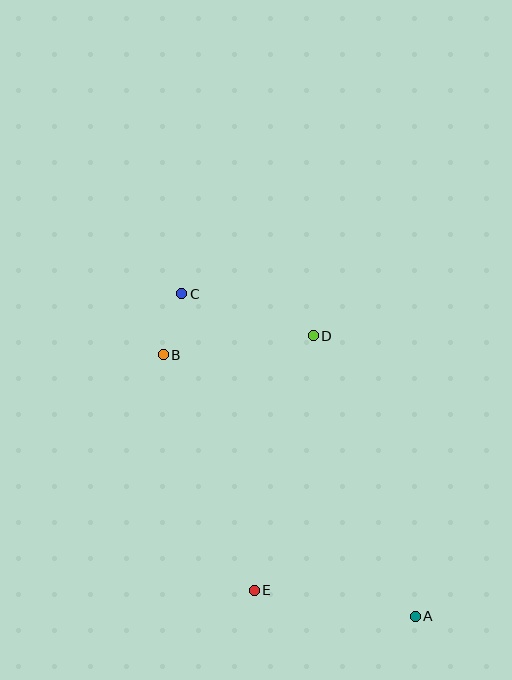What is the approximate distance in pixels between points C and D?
The distance between C and D is approximately 138 pixels.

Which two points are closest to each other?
Points B and C are closest to each other.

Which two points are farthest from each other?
Points A and C are farthest from each other.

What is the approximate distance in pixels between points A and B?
The distance between A and B is approximately 363 pixels.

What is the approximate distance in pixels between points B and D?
The distance between B and D is approximately 151 pixels.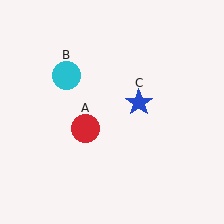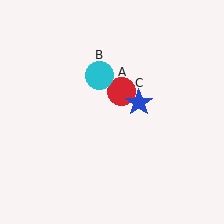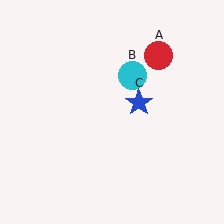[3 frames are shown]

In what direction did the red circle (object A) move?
The red circle (object A) moved up and to the right.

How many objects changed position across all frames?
2 objects changed position: red circle (object A), cyan circle (object B).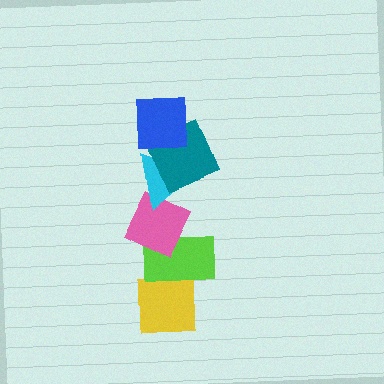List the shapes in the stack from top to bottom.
From top to bottom: the blue square, the teal square, the cyan triangle, the pink diamond, the lime rectangle, the yellow square.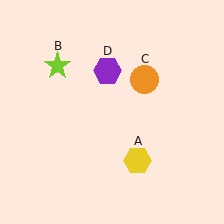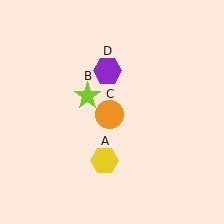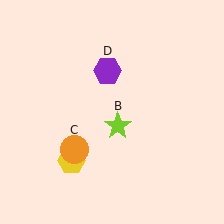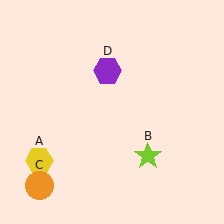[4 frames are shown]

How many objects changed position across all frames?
3 objects changed position: yellow hexagon (object A), lime star (object B), orange circle (object C).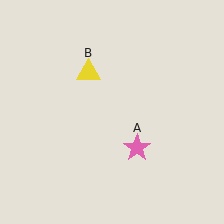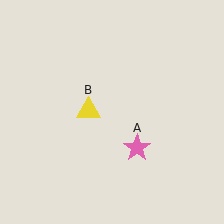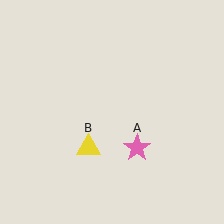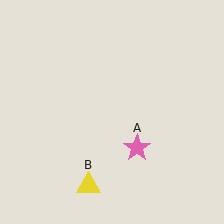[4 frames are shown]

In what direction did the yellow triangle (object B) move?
The yellow triangle (object B) moved down.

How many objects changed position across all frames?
1 object changed position: yellow triangle (object B).